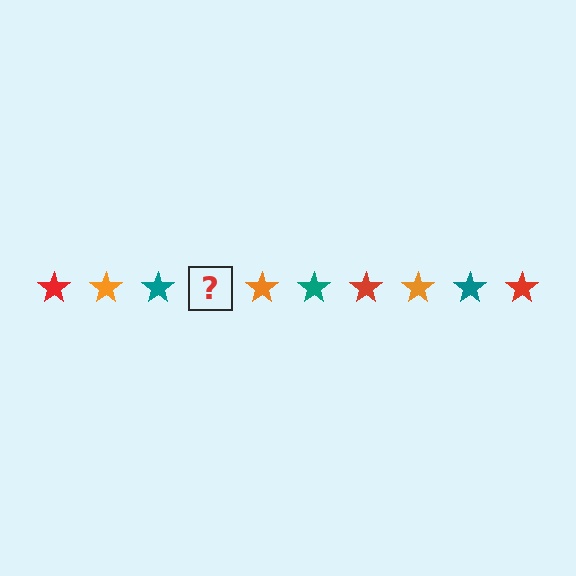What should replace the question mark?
The question mark should be replaced with a red star.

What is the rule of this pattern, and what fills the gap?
The rule is that the pattern cycles through red, orange, teal stars. The gap should be filled with a red star.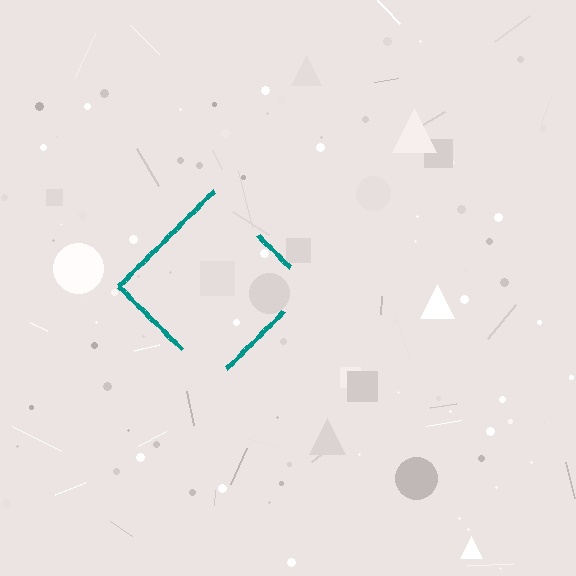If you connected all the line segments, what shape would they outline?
They would outline a diamond.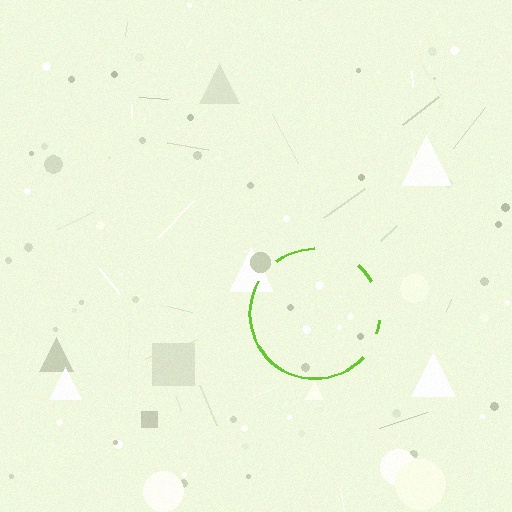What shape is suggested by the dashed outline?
The dashed outline suggests a circle.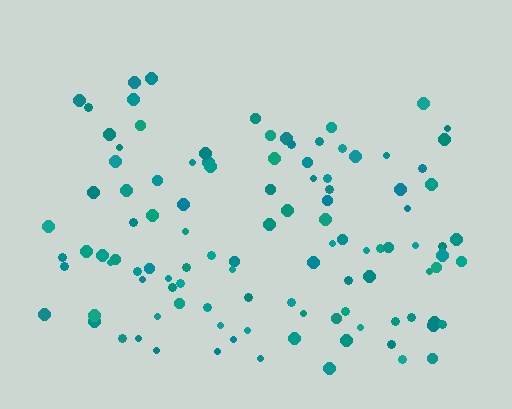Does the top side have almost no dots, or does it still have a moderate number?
Still a moderate number, just noticeably fewer than the bottom.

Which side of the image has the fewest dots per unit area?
The top.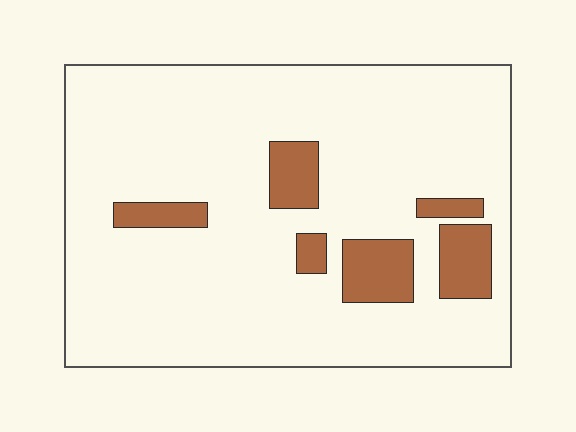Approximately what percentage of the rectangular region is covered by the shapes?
Approximately 15%.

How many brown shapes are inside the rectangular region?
6.